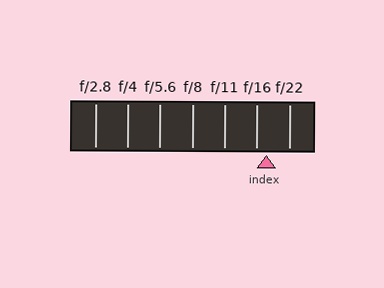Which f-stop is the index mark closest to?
The index mark is closest to f/16.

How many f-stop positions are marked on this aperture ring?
There are 7 f-stop positions marked.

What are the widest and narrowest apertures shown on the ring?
The widest aperture shown is f/2.8 and the narrowest is f/22.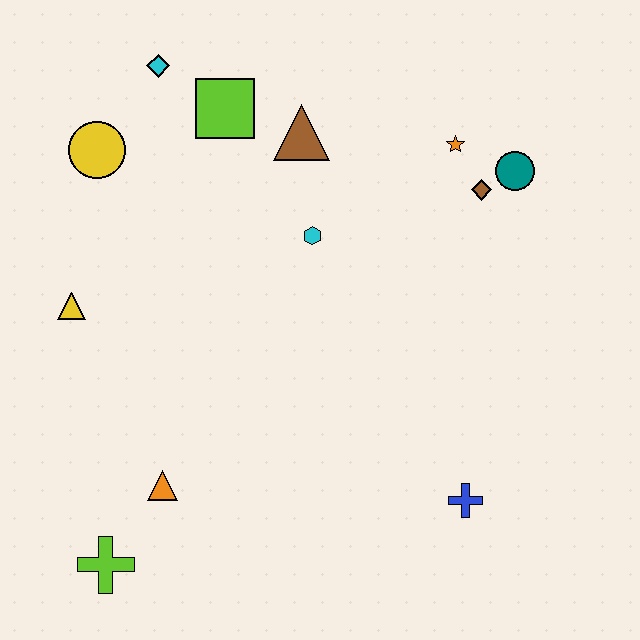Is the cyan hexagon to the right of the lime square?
Yes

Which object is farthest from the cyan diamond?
The blue cross is farthest from the cyan diamond.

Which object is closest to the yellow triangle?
The yellow circle is closest to the yellow triangle.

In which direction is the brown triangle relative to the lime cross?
The brown triangle is above the lime cross.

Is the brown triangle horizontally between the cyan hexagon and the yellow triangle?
Yes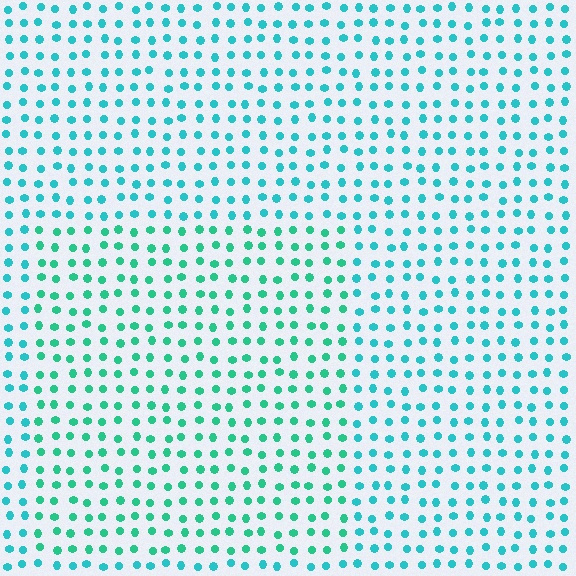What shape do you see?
I see a rectangle.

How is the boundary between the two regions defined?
The boundary is defined purely by a slight shift in hue (about 24 degrees). Spacing, size, and orientation are identical on both sides.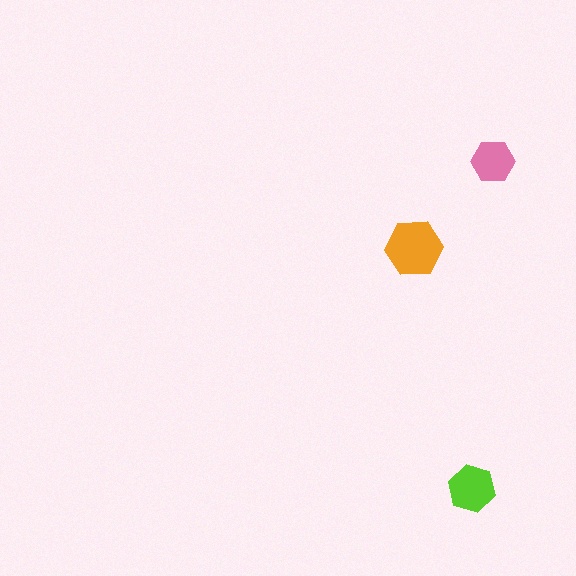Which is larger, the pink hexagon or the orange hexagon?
The orange one.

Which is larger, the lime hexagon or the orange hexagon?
The orange one.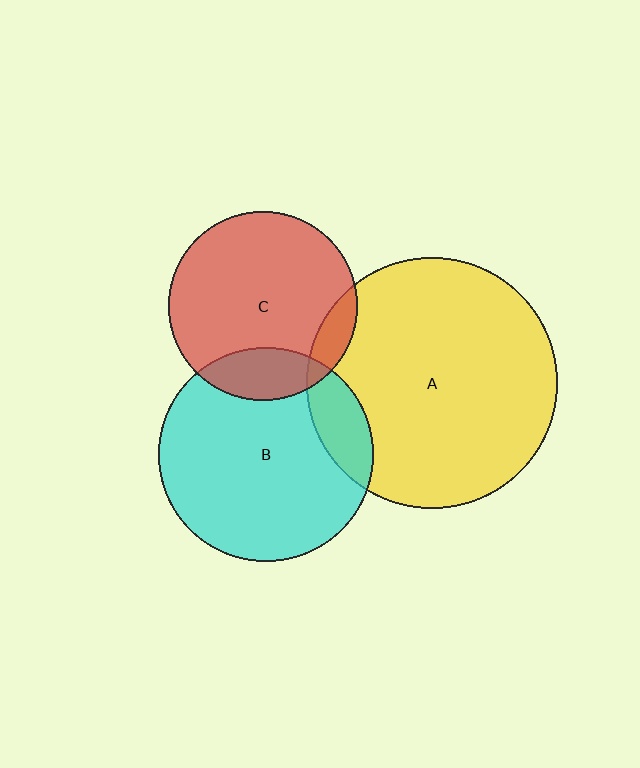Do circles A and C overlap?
Yes.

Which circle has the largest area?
Circle A (yellow).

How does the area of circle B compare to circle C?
Approximately 1.3 times.